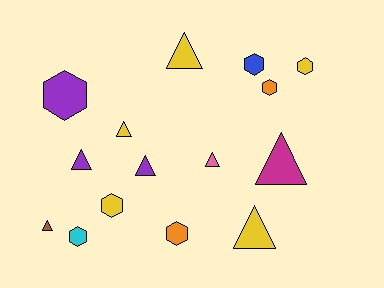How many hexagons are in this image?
There are 7 hexagons.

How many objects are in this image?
There are 15 objects.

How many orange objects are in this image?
There are 2 orange objects.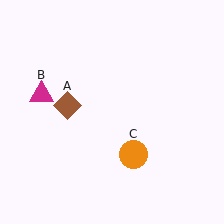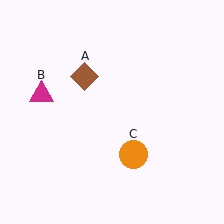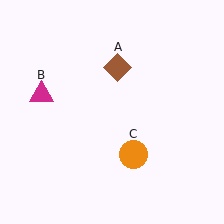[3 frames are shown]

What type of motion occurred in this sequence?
The brown diamond (object A) rotated clockwise around the center of the scene.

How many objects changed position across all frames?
1 object changed position: brown diamond (object A).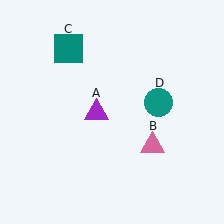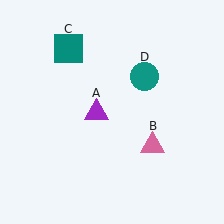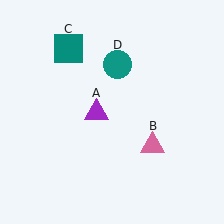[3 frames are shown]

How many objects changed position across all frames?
1 object changed position: teal circle (object D).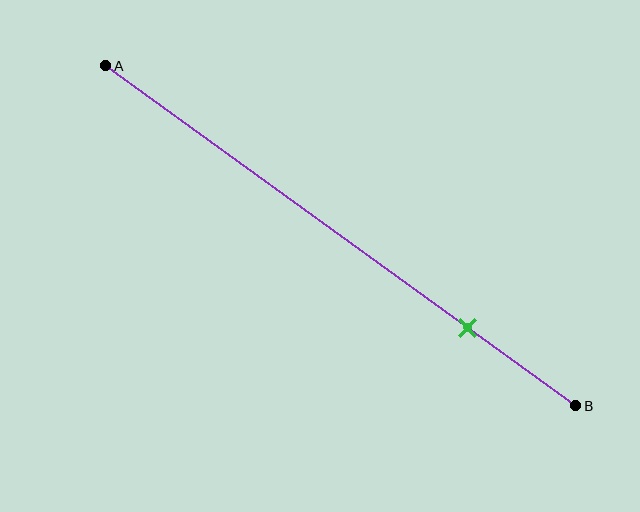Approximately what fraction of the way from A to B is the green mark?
The green mark is approximately 75% of the way from A to B.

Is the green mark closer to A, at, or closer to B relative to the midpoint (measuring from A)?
The green mark is closer to point B than the midpoint of segment AB.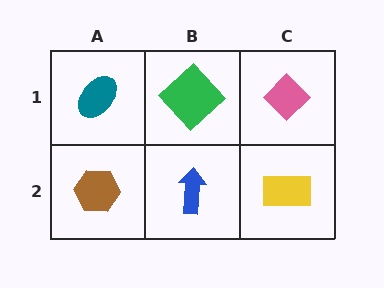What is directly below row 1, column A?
A brown hexagon.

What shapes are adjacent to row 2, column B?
A green diamond (row 1, column B), a brown hexagon (row 2, column A), a yellow rectangle (row 2, column C).